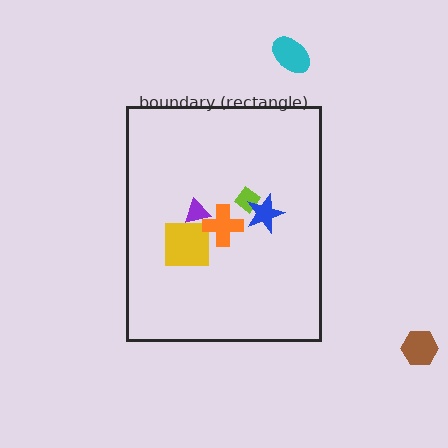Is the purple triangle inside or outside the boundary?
Inside.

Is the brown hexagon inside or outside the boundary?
Outside.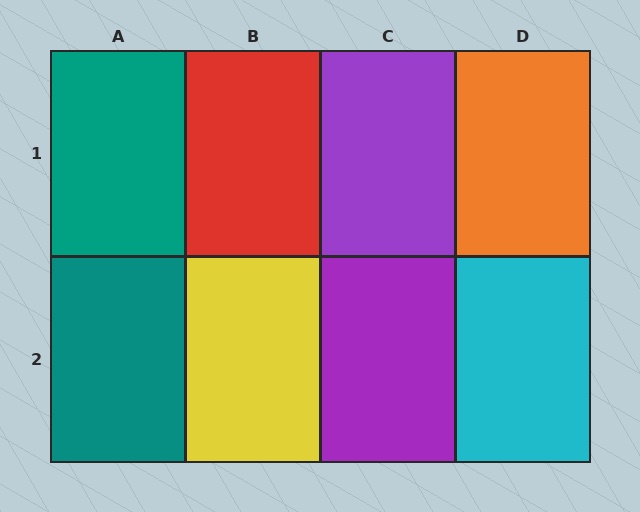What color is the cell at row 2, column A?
Teal.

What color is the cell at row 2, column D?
Cyan.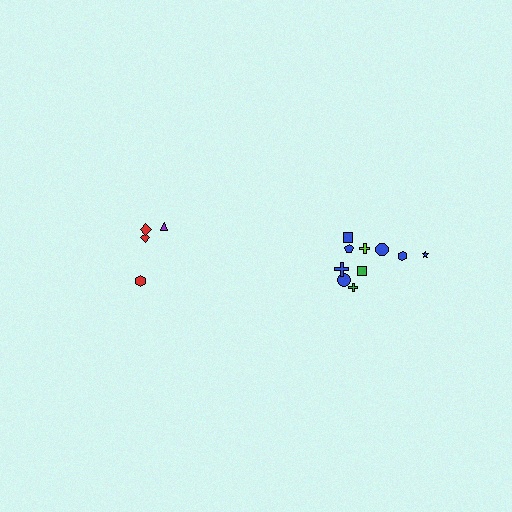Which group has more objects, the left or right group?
The right group.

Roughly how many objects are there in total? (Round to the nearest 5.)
Roughly 15 objects in total.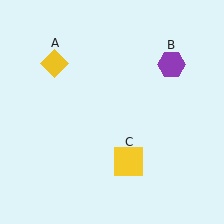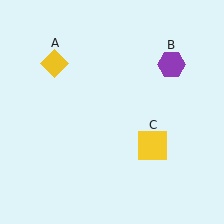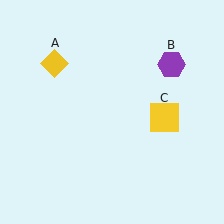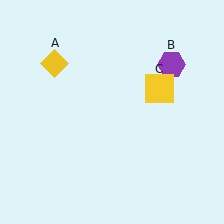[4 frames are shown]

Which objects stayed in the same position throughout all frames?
Yellow diamond (object A) and purple hexagon (object B) remained stationary.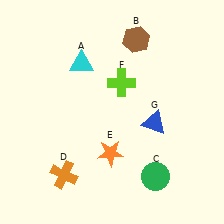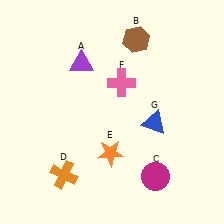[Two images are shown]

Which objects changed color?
A changed from cyan to purple. C changed from green to magenta. F changed from lime to pink.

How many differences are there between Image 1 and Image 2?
There are 3 differences between the two images.